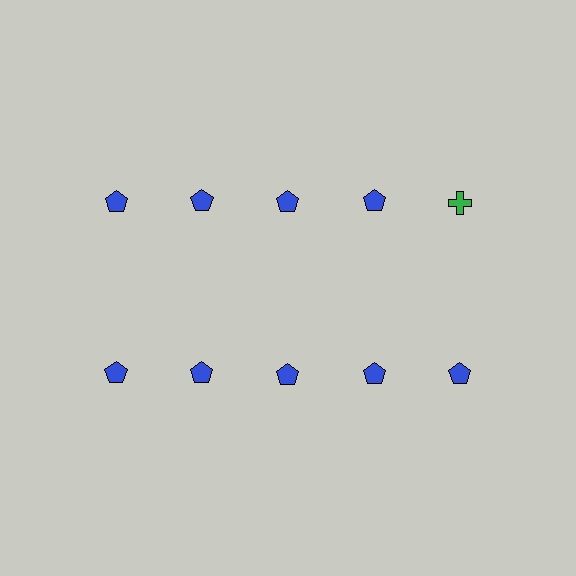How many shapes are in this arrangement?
There are 10 shapes arranged in a grid pattern.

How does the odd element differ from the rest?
It differs in both color (green instead of blue) and shape (cross instead of pentagon).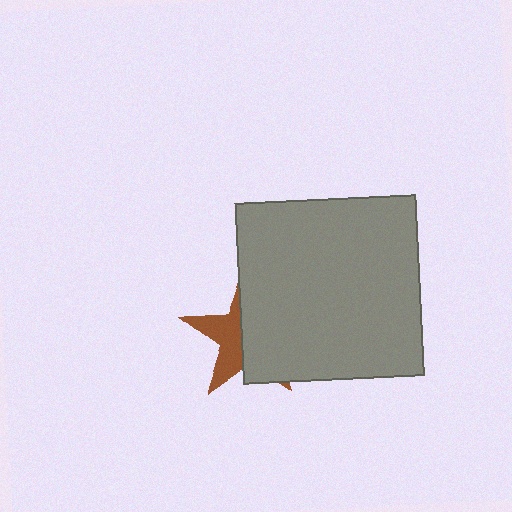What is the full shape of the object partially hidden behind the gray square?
The partially hidden object is a brown star.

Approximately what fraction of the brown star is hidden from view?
Roughly 59% of the brown star is hidden behind the gray square.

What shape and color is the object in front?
The object in front is a gray square.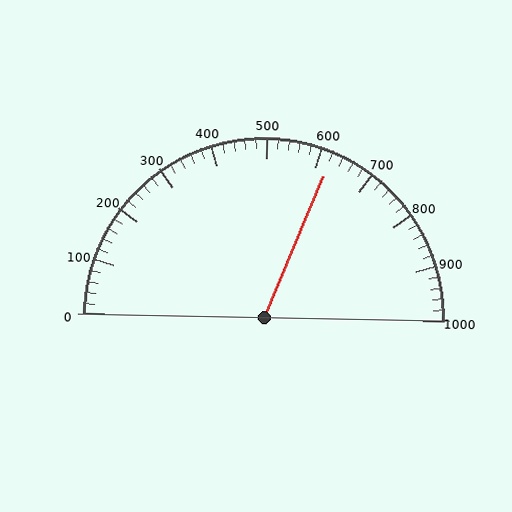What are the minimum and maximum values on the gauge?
The gauge ranges from 0 to 1000.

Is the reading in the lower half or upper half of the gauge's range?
The reading is in the upper half of the range (0 to 1000).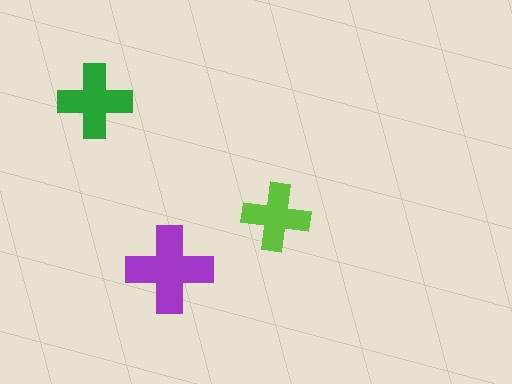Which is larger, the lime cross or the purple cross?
The purple one.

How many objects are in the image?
There are 3 objects in the image.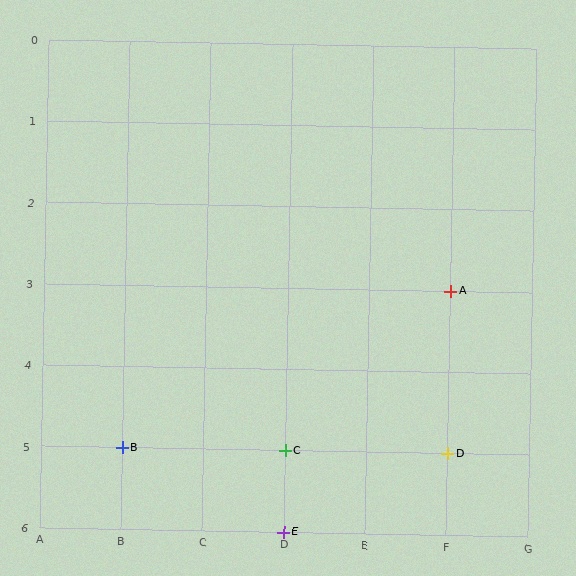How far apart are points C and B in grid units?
Points C and B are 2 columns apart.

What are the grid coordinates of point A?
Point A is at grid coordinates (F, 3).